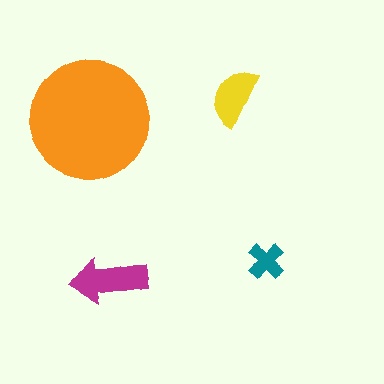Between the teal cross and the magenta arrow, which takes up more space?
The magenta arrow.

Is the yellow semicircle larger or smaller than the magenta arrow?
Smaller.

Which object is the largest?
The orange circle.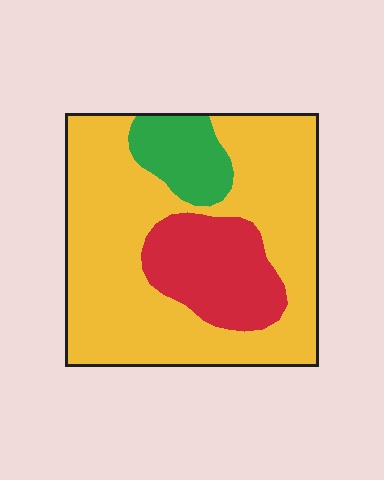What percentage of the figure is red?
Red takes up about one fifth (1/5) of the figure.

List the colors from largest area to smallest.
From largest to smallest: yellow, red, green.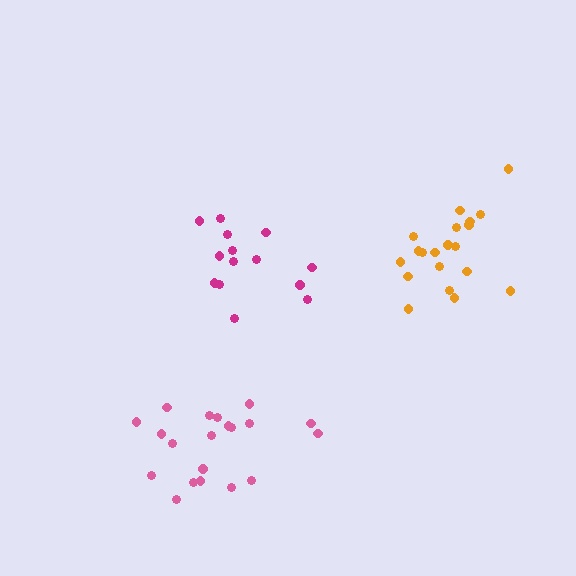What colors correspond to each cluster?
The clusters are colored: orange, pink, magenta.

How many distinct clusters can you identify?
There are 3 distinct clusters.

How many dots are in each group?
Group 1: 20 dots, Group 2: 20 dots, Group 3: 14 dots (54 total).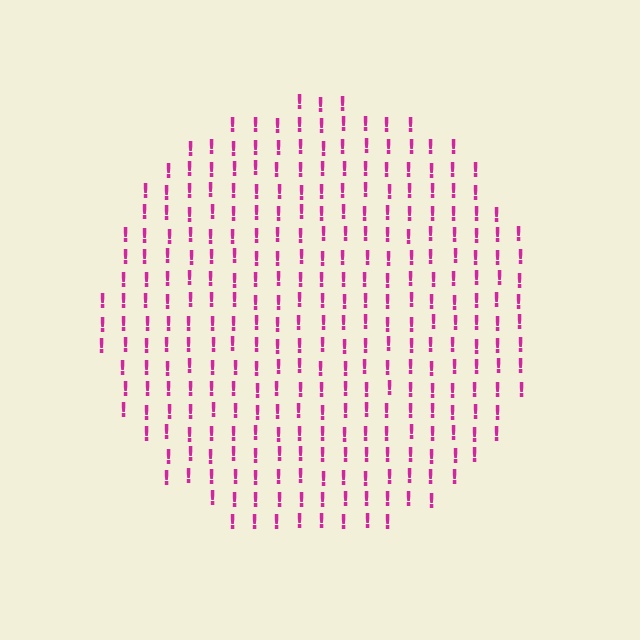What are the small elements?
The small elements are exclamation marks.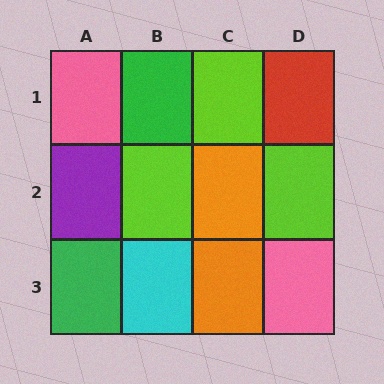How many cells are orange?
2 cells are orange.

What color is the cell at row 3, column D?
Pink.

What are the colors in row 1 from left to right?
Pink, green, lime, red.